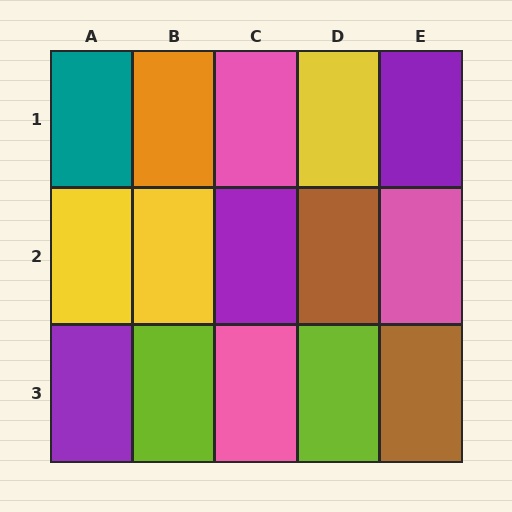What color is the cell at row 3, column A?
Purple.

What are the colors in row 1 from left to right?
Teal, orange, pink, yellow, purple.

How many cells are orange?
1 cell is orange.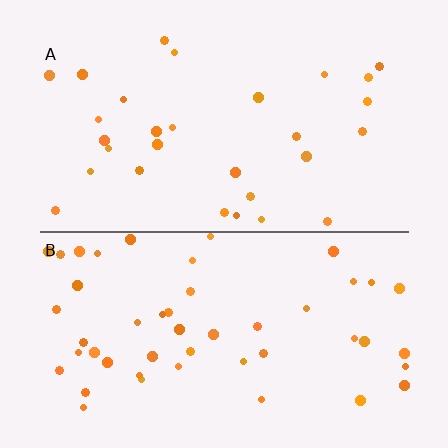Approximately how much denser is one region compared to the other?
Approximately 1.6× — region B over region A.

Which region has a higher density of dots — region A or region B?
B (the bottom).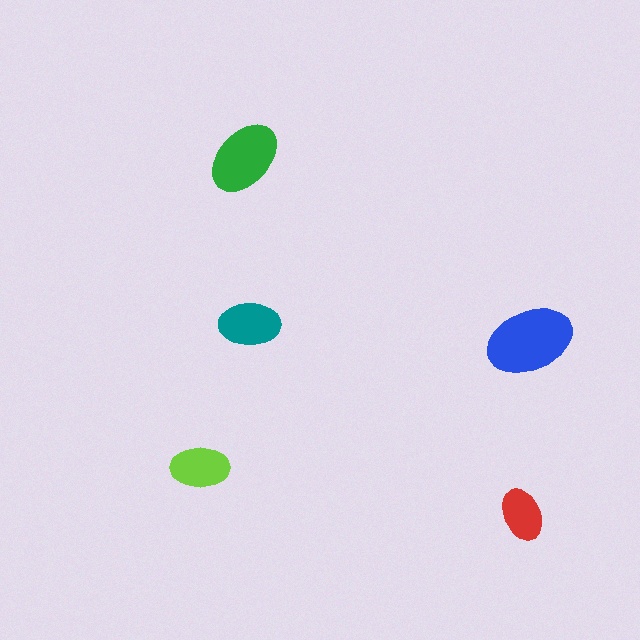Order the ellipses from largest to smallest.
the blue one, the green one, the teal one, the lime one, the red one.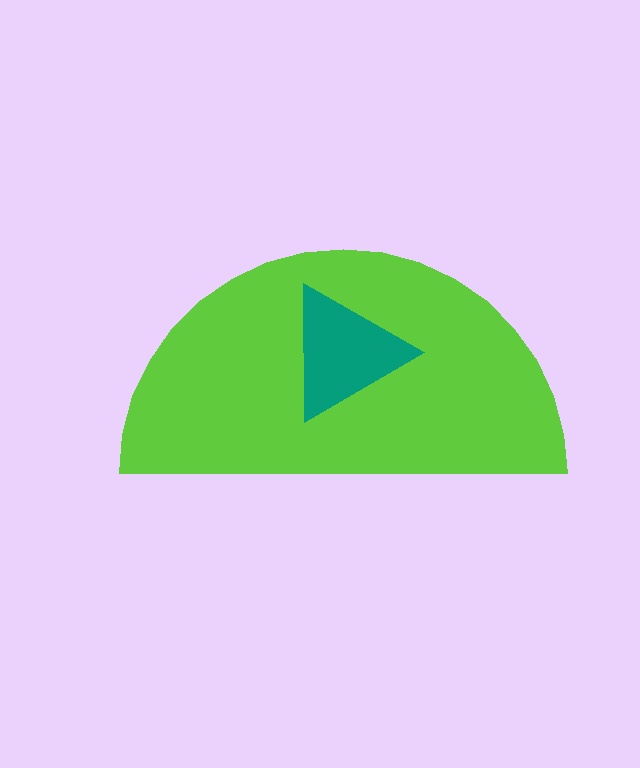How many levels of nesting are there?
2.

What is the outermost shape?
The lime semicircle.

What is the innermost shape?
The teal triangle.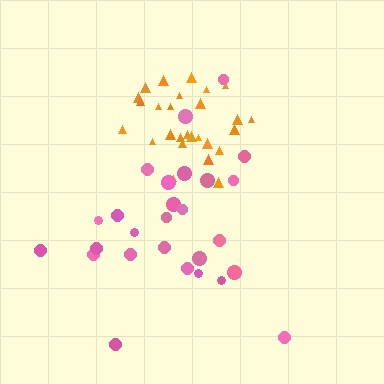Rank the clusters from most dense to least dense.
orange, pink.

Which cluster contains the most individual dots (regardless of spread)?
Orange (27).